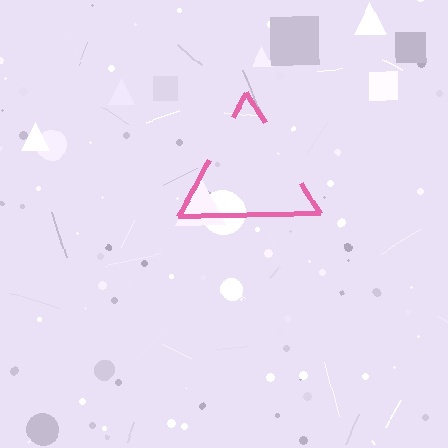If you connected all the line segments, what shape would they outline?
They would outline a triangle.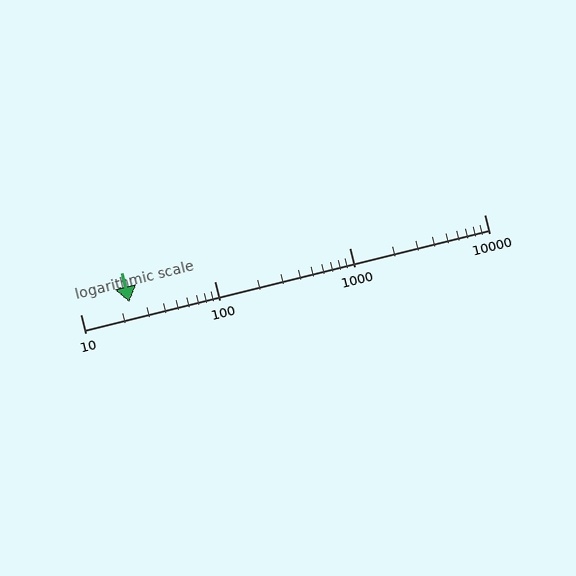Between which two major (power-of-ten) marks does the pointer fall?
The pointer is between 10 and 100.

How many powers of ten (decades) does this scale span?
The scale spans 3 decades, from 10 to 10000.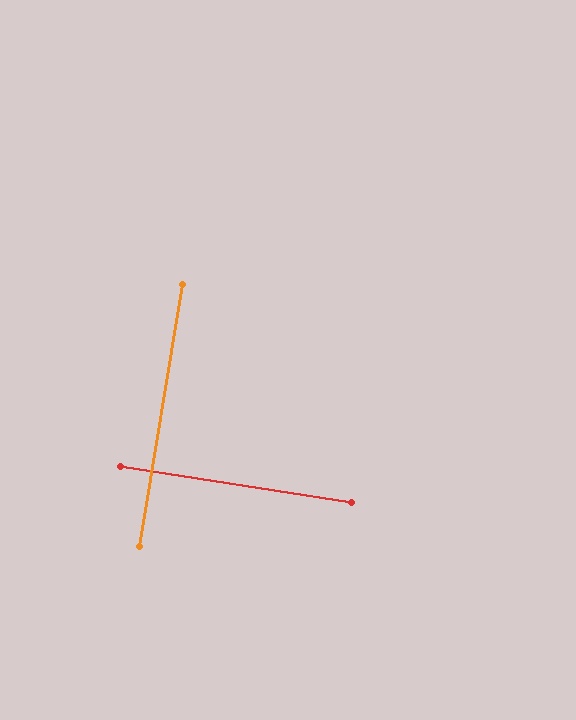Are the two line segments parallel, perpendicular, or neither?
Perpendicular — they meet at approximately 89°.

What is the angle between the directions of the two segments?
Approximately 89 degrees.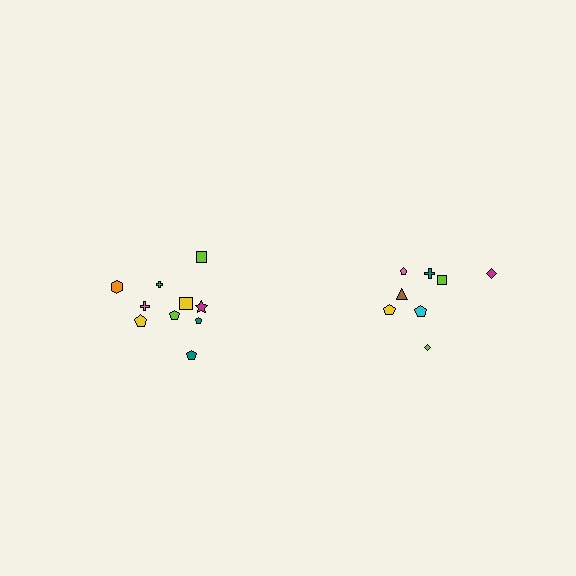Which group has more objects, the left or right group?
The left group.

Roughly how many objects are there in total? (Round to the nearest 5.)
Roughly 20 objects in total.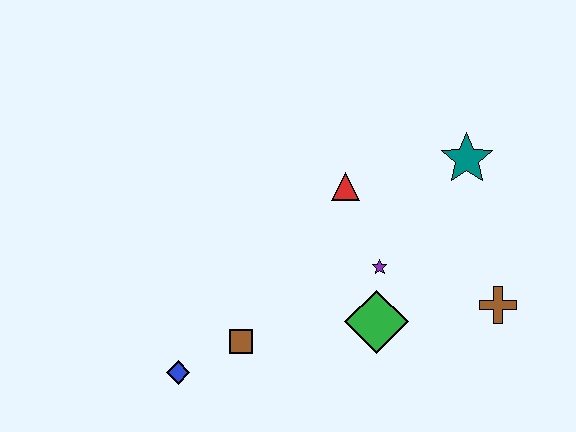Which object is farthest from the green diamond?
The blue diamond is farthest from the green diamond.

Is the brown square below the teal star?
Yes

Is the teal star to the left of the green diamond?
No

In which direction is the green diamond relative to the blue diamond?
The green diamond is to the right of the blue diamond.